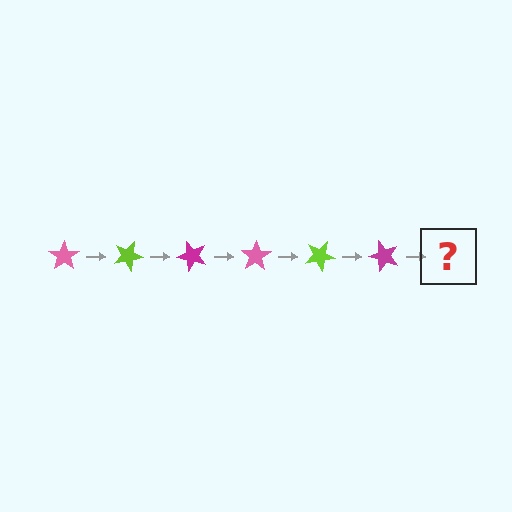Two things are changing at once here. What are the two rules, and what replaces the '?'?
The two rules are that it rotates 25 degrees each step and the color cycles through pink, lime, and magenta. The '?' should be a pink star, rotated 150 degrees from the start.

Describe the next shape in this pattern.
It should be a pink star, rotated 150 degrees from the start.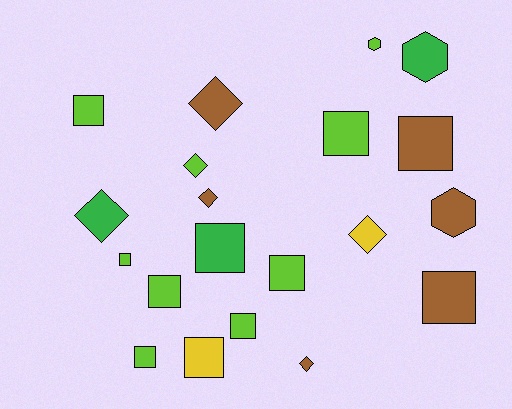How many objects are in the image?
There are 20 objects.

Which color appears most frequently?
Lime, with 9 objects.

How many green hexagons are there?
There is 1 green hexagon.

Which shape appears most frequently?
Square, with 11 objects.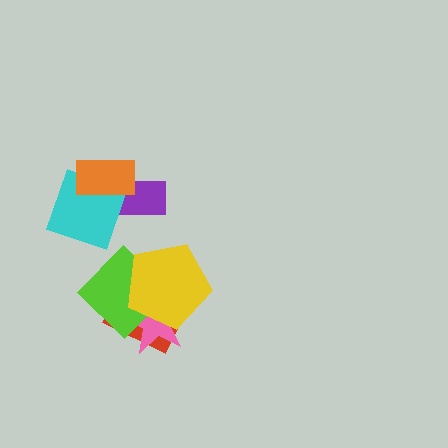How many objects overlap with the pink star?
3 objects overlap with the pink star.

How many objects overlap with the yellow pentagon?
3 objects overlap with the yellow pentagon.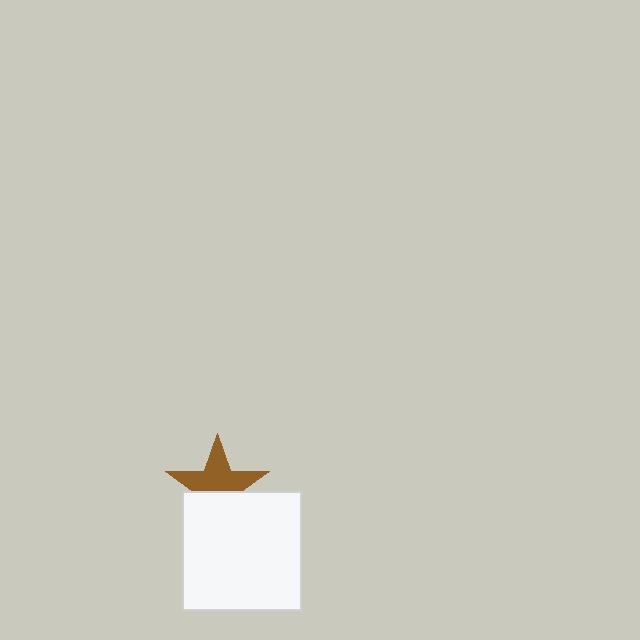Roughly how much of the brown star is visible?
About half of it is visible (roughly 59%).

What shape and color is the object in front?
The object in front is a white square.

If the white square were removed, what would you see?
You would see the complete brown star.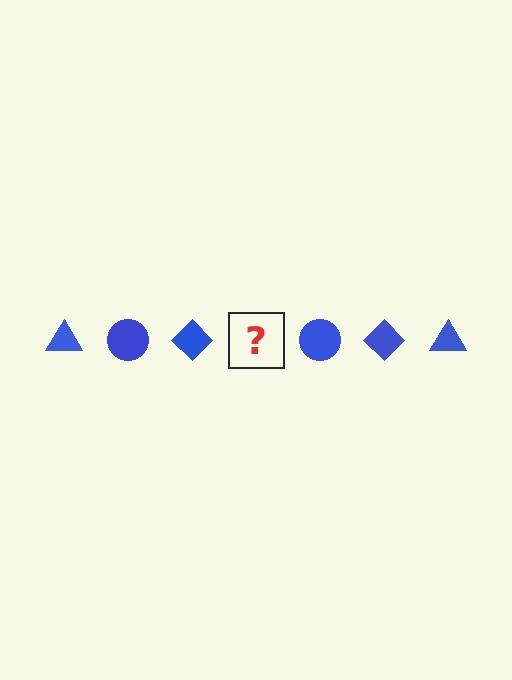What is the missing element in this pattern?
The missing element is a blue triangle.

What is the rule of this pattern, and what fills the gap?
The rule is that the pattern cycles through triangle, circle, diamond shapes in blue. The gap should be filled with a blue triangle.